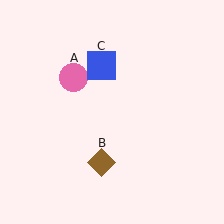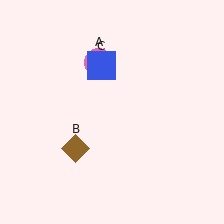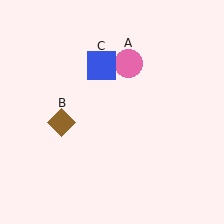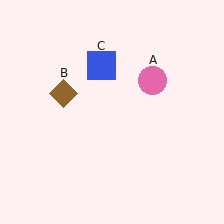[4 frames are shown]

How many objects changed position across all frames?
2 objects changed position: pink circle (object A), brown diamond (object B).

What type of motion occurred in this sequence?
The pink circle (object A), brown diamond (object B) rotated clockwise around the center of the scene.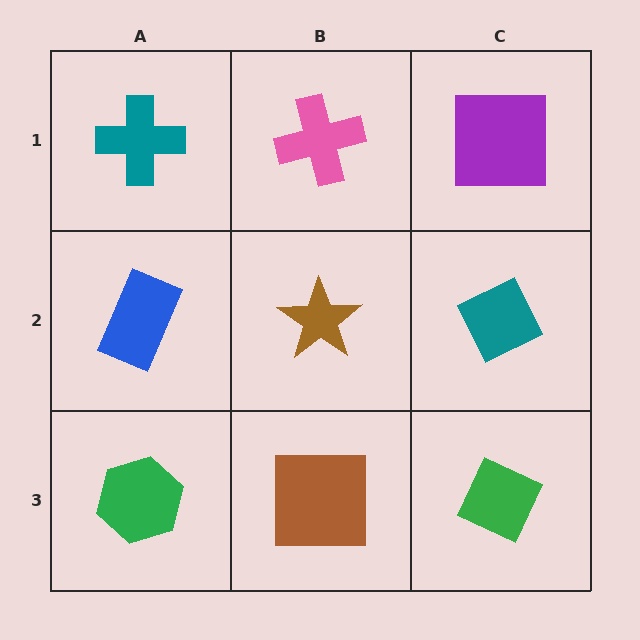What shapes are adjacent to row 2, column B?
A pink cross (row 1, column B), a brown square (row 3, column B), a blue rectangle (row 2, column A), a teal diamond (row 2, column C).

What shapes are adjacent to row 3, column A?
A blue rectangle (row 2, column A), a brown square (row 3, column B).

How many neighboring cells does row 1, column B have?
3.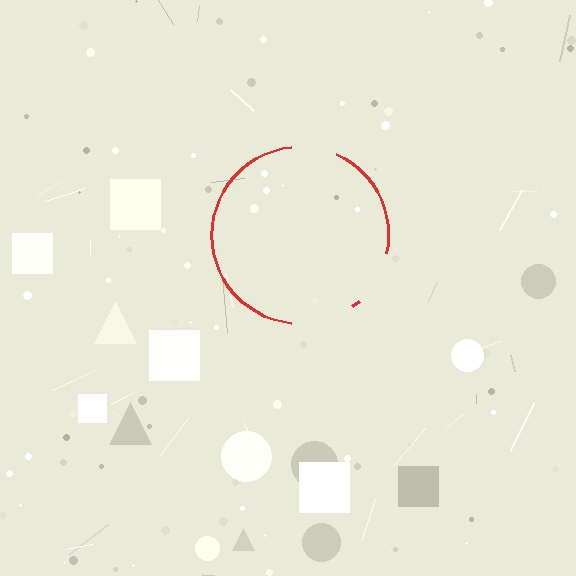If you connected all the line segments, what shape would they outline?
They would outline a circle.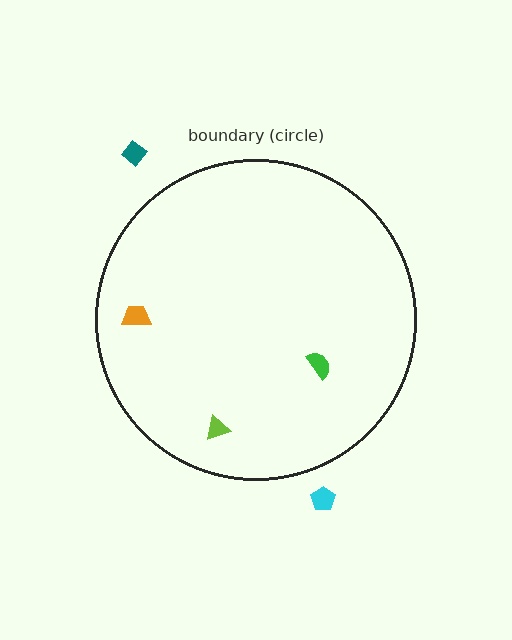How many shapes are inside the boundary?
3 inside, 2 outside.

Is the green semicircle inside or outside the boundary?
Inside.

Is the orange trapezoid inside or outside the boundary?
Inside.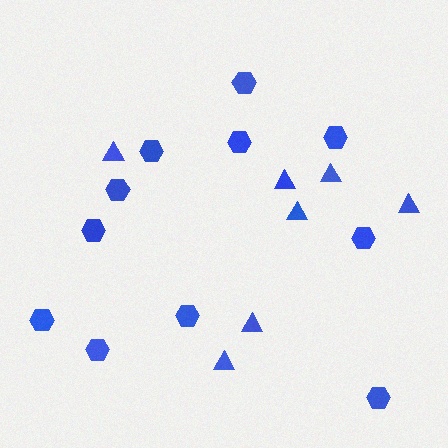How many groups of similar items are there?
There are 2 groups: one group of triangles (7) and one group of hexagons (11).